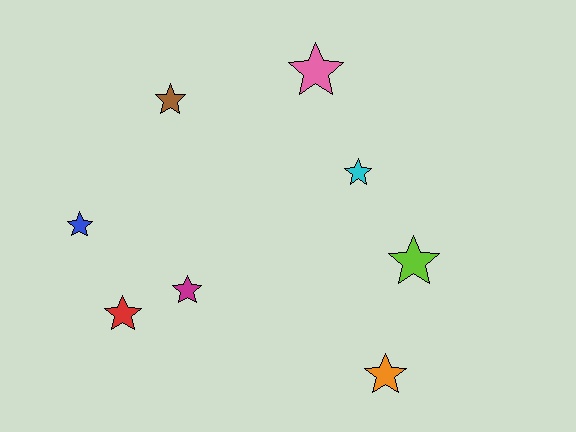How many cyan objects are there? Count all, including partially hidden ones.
There is 1 cyan object.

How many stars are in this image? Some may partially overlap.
There are 8 stars.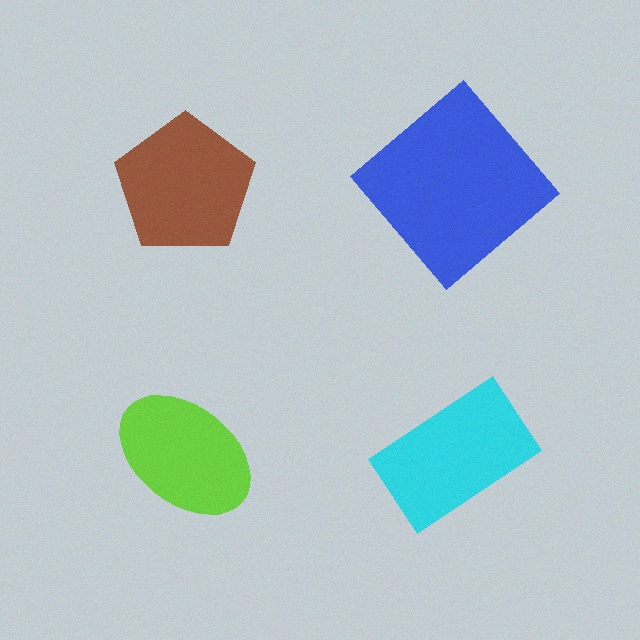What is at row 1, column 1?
A brown pentagon.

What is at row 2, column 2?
A cyan rectangle.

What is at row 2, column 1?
A lime ellipse.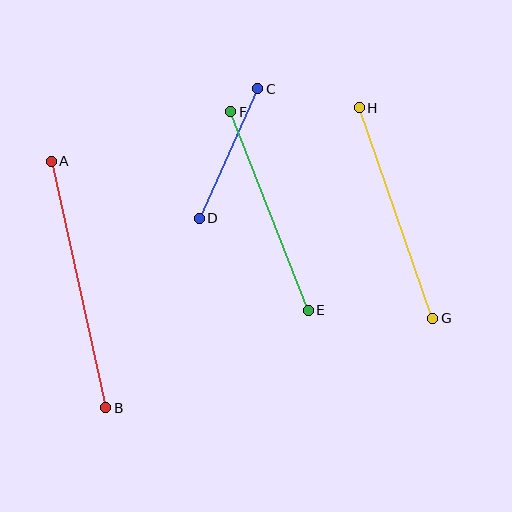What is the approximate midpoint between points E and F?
The midpoint is at approximately (269, 211) pixels.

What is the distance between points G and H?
The distance is approximately 223 pixels.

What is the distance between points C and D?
The distance is approximately 142 pixels.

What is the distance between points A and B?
The distance is approximately 253 pixels.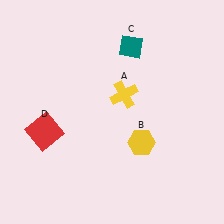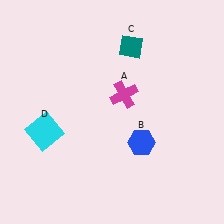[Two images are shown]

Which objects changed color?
A changed from yellow to magenta. B changed from yellow to blue. D changed from red to cyan.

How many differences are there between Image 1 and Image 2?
There are 3 differences between the two images.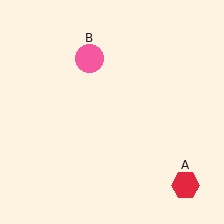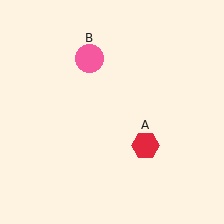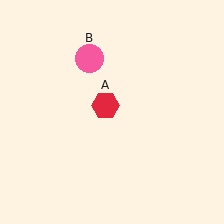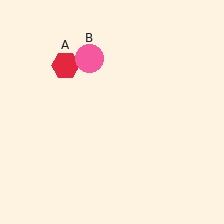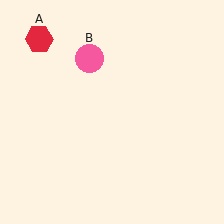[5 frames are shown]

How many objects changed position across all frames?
1 object changed position: red hexagon (object A).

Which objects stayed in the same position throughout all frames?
Pink circle (object B) remained stationary.